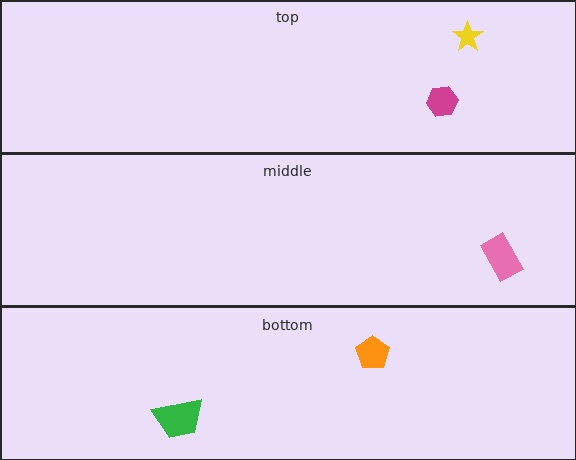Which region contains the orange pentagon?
The bottom region.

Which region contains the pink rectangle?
The middle region.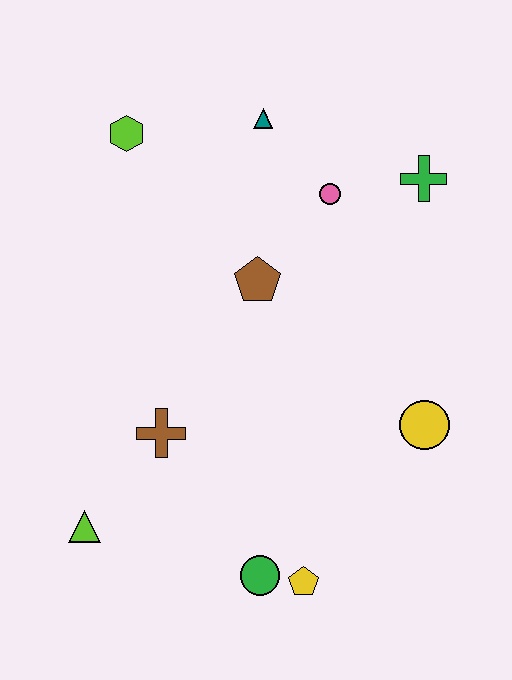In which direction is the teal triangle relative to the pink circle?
The teal triangle is above the pink circle.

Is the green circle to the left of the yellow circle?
Yes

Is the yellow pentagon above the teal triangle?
No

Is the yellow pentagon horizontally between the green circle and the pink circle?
Yes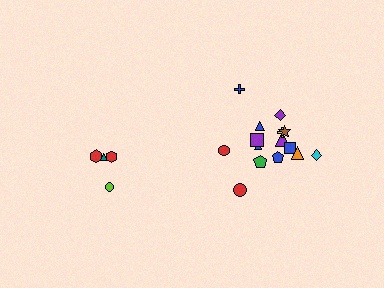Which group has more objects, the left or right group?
The right group.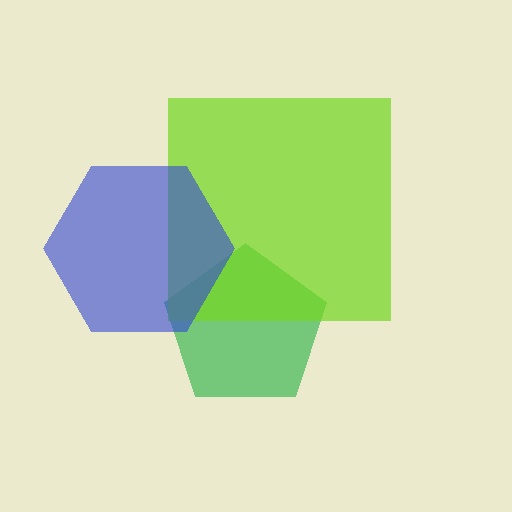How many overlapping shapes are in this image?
There are 3 overlapping shapes in the image.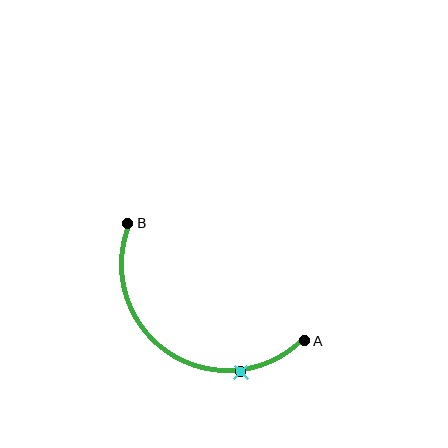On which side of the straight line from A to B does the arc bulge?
The arc bulges below the straight line connecting A and B.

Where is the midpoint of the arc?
The arc midpoint is the point on the curve farthest from the straight line joining A and B. It sits below that line.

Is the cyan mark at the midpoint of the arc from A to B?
No. The cyan mark lies on the arc but is closer to endpoint A. The arc midpoint would be at the point on the curve equidistant along the arc from both A and B.